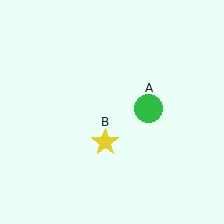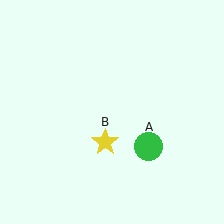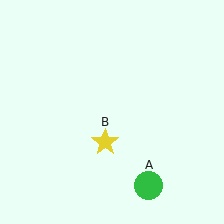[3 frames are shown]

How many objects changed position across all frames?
1 object changed position: green circle (object A).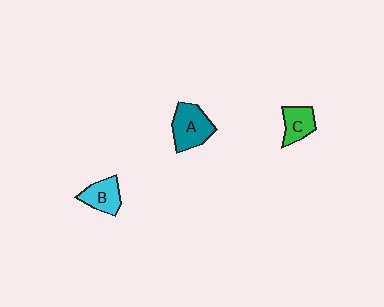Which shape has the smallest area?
Shape C (green).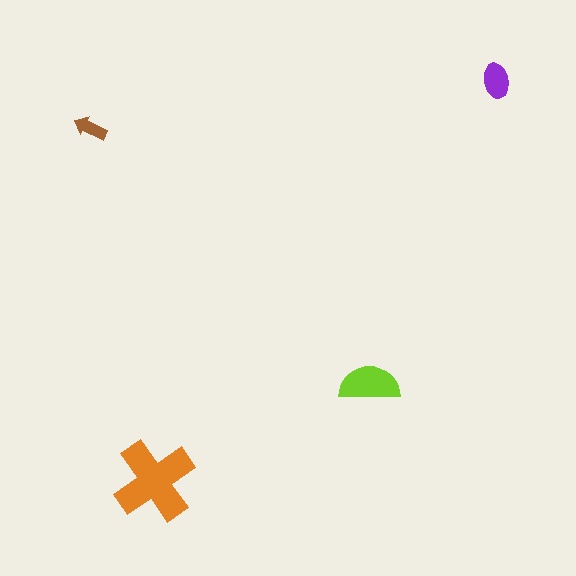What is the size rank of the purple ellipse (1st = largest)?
3rd.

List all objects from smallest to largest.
The brown arrow, the purple ellipse, the lime semicircle, the orange cross.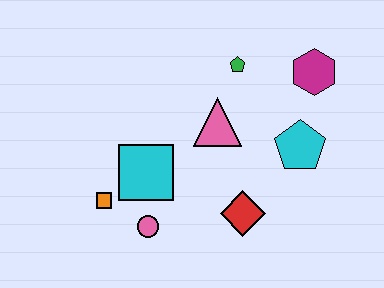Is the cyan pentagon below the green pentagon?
Yes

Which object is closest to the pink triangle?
The green pentagon is closest to the pink triangle.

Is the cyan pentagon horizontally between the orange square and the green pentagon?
No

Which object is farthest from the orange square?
The magenta hexagon is farthest from the orange square.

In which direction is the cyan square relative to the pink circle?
The cyan square is above the pink circle.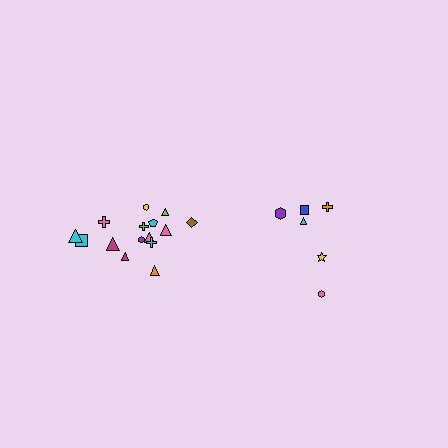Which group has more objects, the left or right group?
The left group.